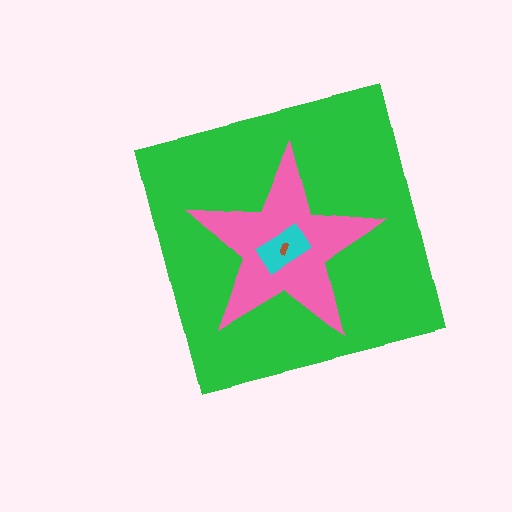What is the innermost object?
The brown semicircle.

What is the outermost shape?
The green square.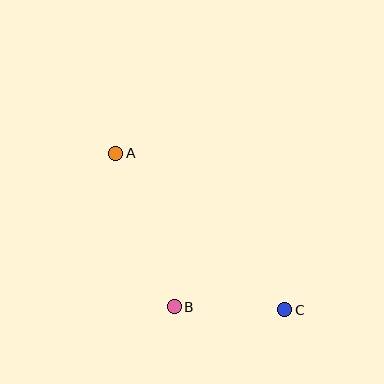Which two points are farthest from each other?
Points A and C are farthest from each other.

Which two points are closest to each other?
Points B and C are closest to each other.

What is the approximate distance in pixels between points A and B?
The distance between A and B is approximately 164 pixels.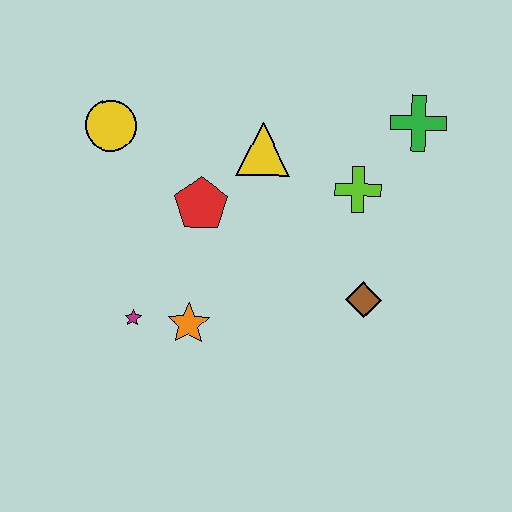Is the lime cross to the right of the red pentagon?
Yes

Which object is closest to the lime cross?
The green cross is closest to the lime cross.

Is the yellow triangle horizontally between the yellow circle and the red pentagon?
No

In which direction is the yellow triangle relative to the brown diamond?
The yellow triangle is above the brown diamond.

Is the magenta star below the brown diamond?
Yes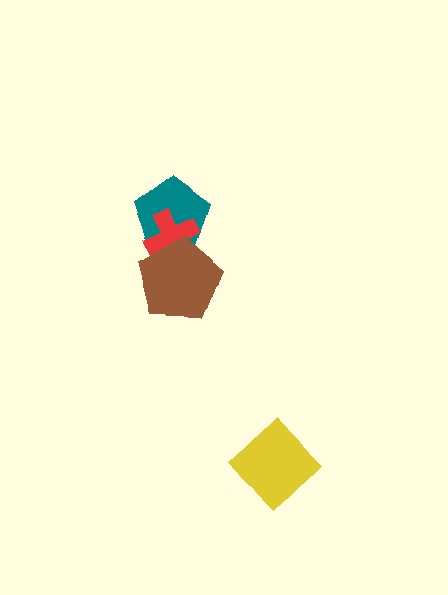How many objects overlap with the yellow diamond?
0 objects overlap with the yellow diamond.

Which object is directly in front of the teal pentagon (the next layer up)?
The red cross is directly in front of the teal pentagon.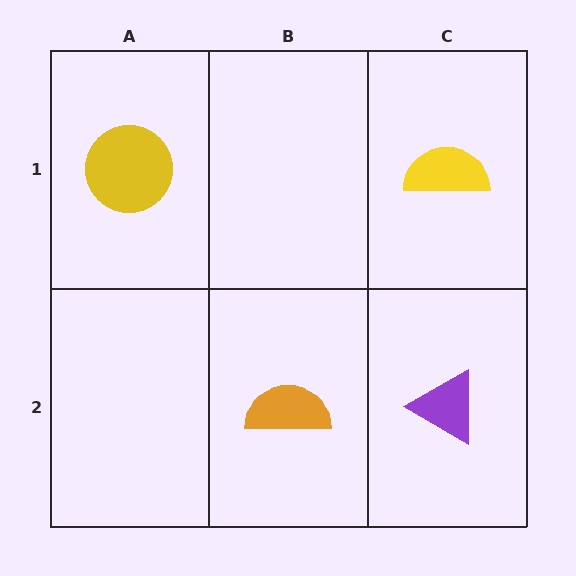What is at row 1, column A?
A yellow circle.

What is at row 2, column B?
An orange semicircle.